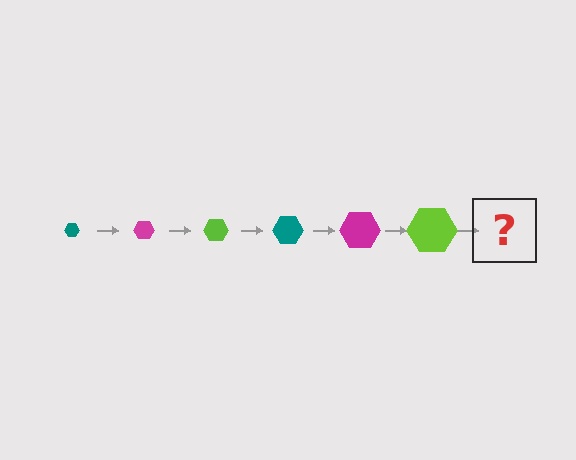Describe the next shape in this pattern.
It should be a teal hexagon, larger than the previous one.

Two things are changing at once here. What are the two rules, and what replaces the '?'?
The two rules are that the hexagon grows larger each step and the color cycles through teal, magenta, and lime. The '?' should be a teal hexagon, larger than the previous one.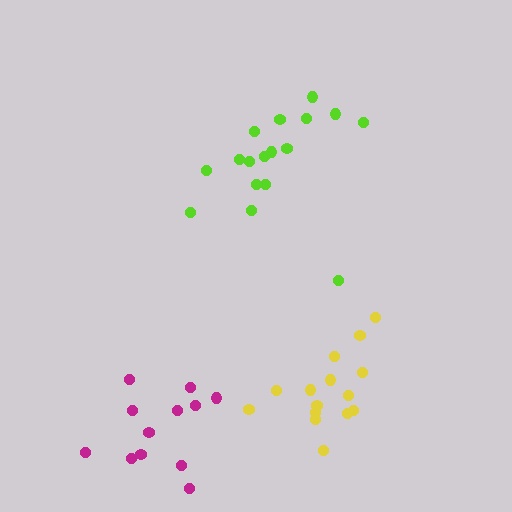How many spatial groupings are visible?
There are 3 spatial groupings.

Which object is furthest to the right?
The yellow cluster is rightmost.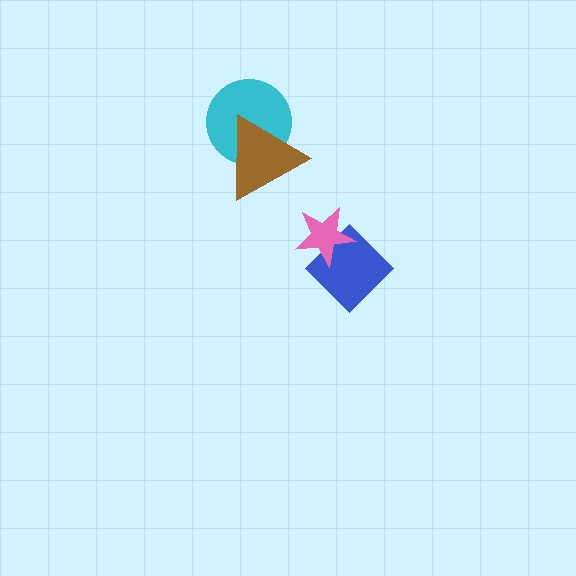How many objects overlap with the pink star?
1 object overlaps with the pink star.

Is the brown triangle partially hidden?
No, no other shape covers it.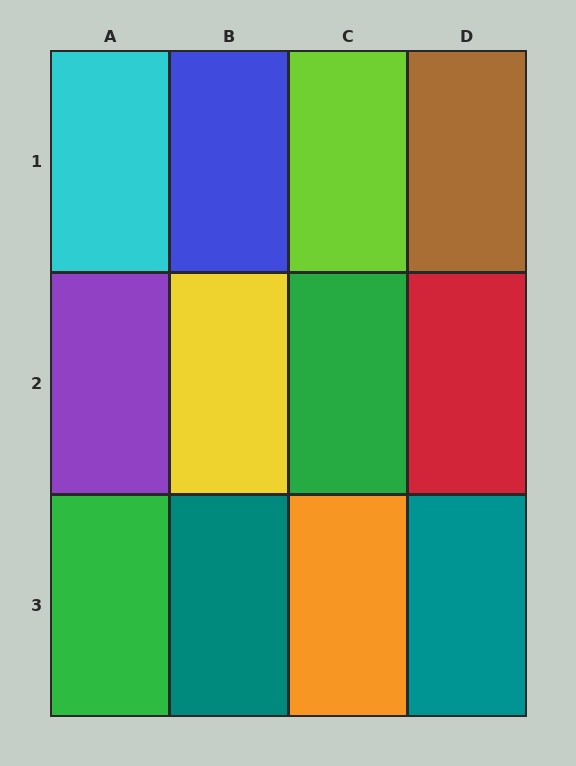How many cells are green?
2 cells are green.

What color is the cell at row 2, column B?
Yellow.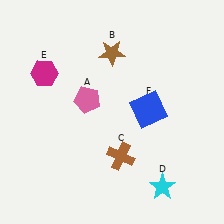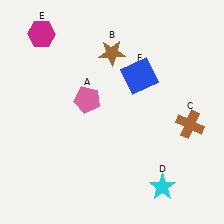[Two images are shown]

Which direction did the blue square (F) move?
The blue square (F) moved up.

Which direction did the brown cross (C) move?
The brown cross (C) moved right.